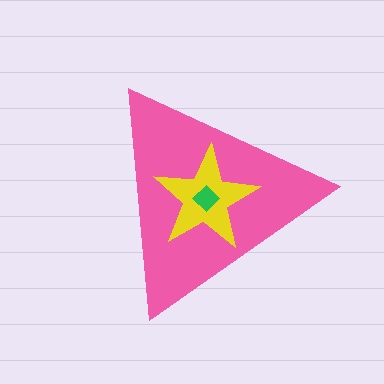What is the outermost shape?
The pink triangle.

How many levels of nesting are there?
3.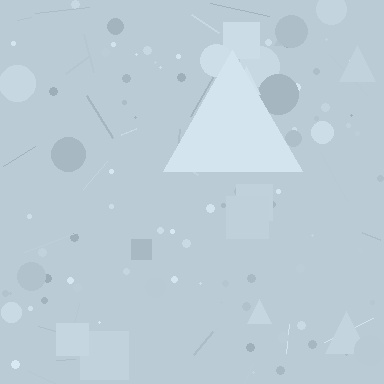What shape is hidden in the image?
A triangle is hidden in the image.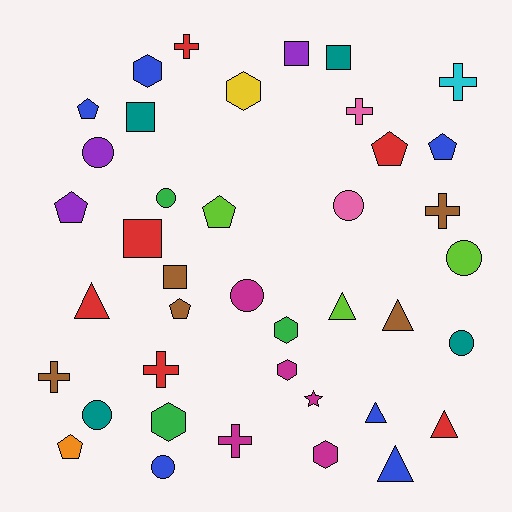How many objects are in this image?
There are 40 objects.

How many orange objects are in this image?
There is 1 orange object.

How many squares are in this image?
There are 5 squares.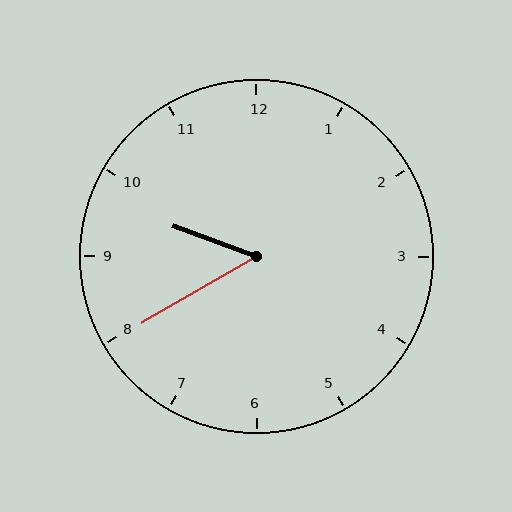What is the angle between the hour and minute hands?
Approximately 50 degrees.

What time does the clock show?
9:40.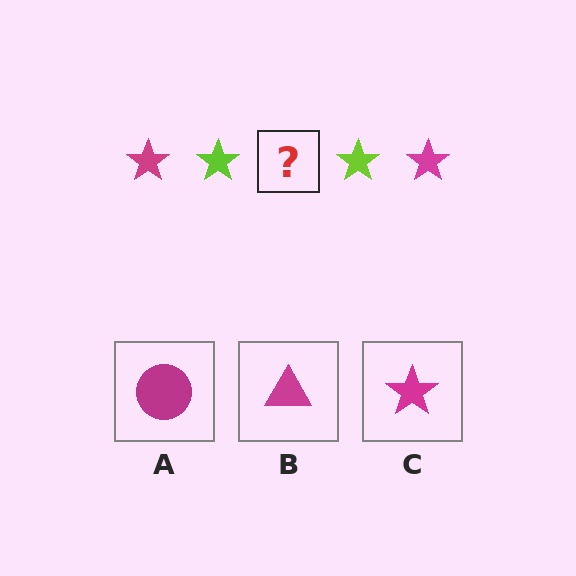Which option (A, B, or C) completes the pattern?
C.